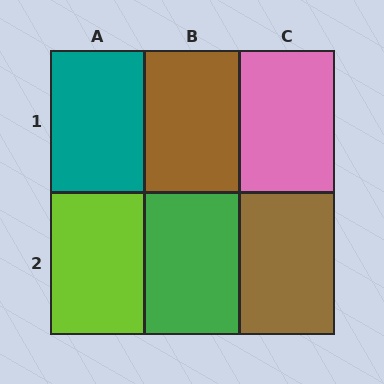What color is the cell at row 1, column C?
Pink.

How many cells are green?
1 cell is green.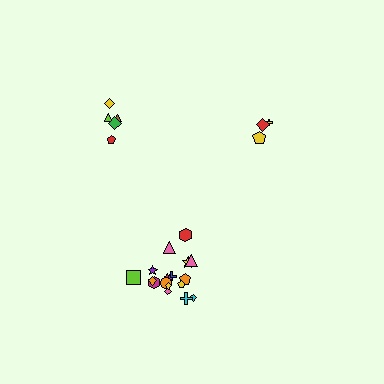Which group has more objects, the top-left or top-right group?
The top-left group.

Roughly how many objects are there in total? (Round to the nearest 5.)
Roughly 25 objects in total.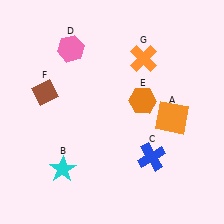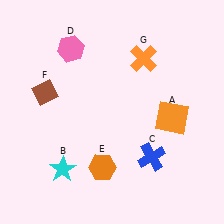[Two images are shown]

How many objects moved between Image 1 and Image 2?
1 object moved between the two images.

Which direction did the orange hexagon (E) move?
The orange hexagon (E) moved down.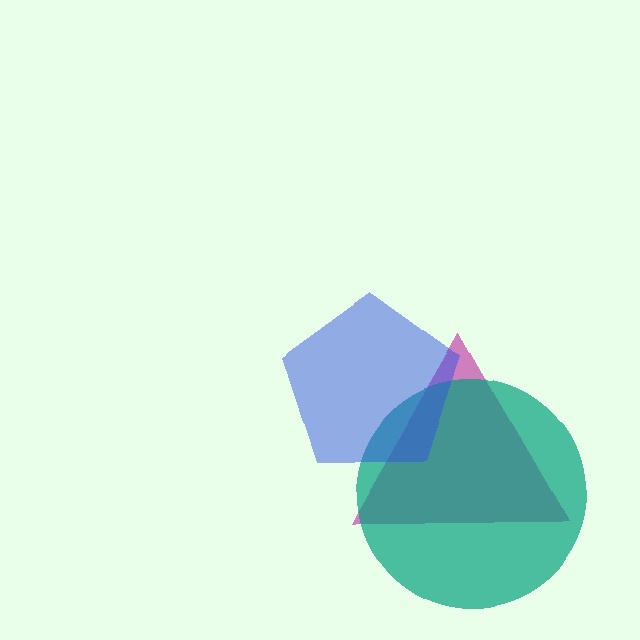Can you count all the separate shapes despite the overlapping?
Yes, there are 3 separate shapes.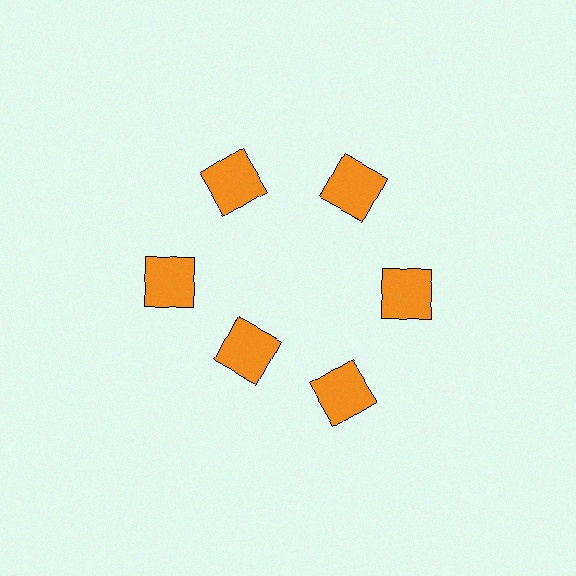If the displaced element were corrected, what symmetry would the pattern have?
It would have 6-fold rotational symmetry — the pattern would map onto itself every 60 degrees.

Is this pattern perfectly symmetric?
No. The 6 orange squares are arranged in a ring, but one element near the 7 o'clock position is pulled inward toward the center, breaking the 6-fold rotational symmetry.